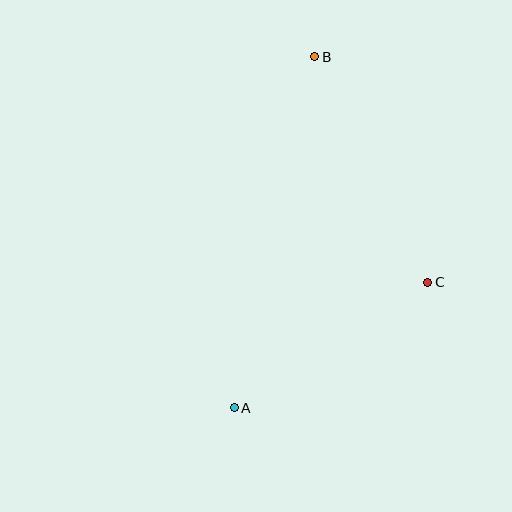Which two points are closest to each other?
Points A and C are closest to each other.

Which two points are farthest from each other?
Points A and B are farthest from each other.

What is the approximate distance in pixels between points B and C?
The distance between B and C is approximately 252 pixels.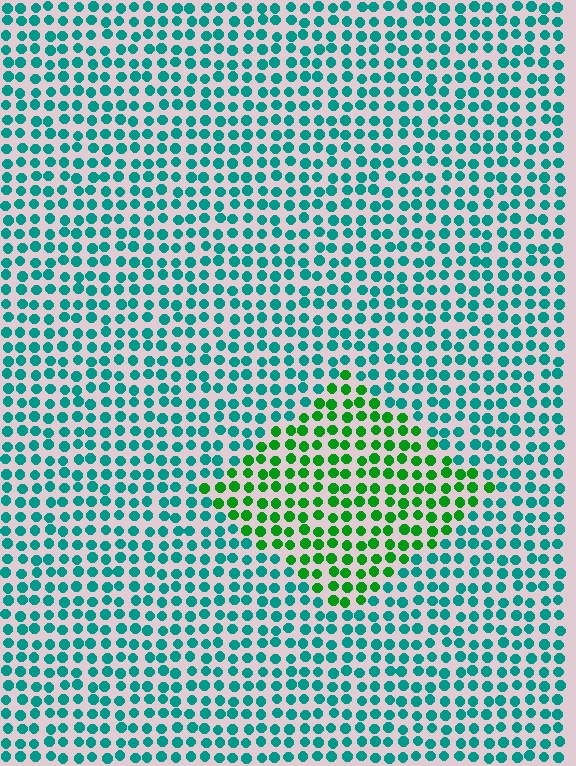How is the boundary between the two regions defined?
The boundary is defined purely by a slight shift in hue (about 46 degrees). Spacing, size, and orientation are identical on both sides.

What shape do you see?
I see a diamond.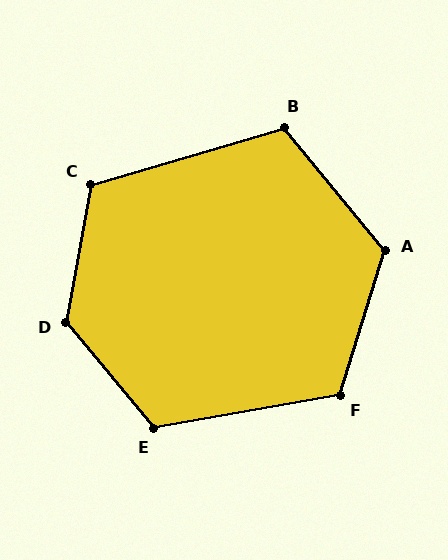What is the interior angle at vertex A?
Approximately 123 degrees (obtuse).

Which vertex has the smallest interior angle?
B, at approximately 113 degrees.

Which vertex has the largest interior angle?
D, at approximately 130 degrees.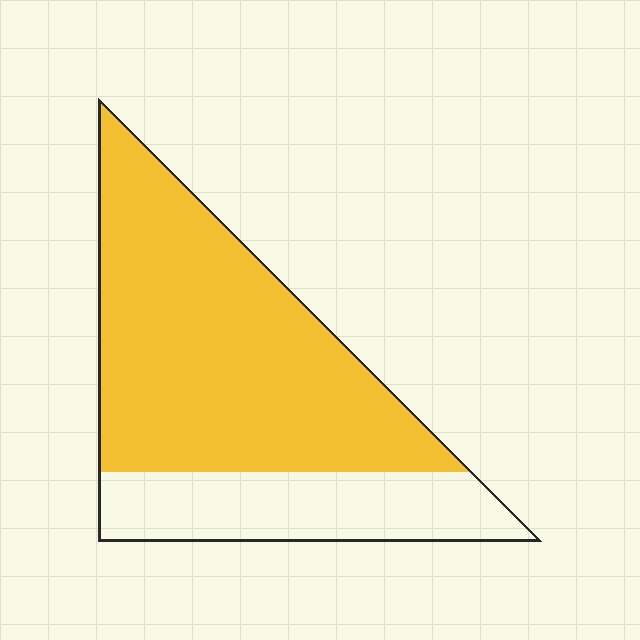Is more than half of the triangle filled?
Yes.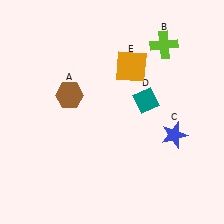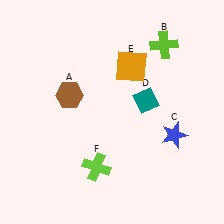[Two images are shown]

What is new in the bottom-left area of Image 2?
A lime cross (F) was added in the bottom-left area of Image 2.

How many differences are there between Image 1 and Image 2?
There is 1 difference between the two images.